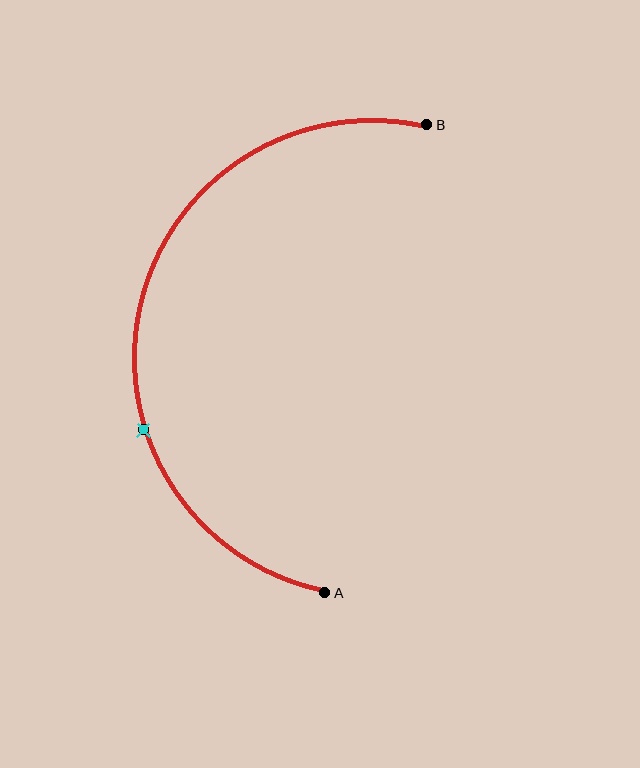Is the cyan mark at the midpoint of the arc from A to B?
No. The cyan mark lies on the arc but is closer to endpoint A. The arc midpoint would be at the point on the curve equidistant along the arc from both A and B.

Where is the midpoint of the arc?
The arc midpoint is the point on the curve farthest from the straight line joining A and B. It sits to the left of that line.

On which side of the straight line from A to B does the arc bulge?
The arc bulges to the left of the straight line connecting A and B.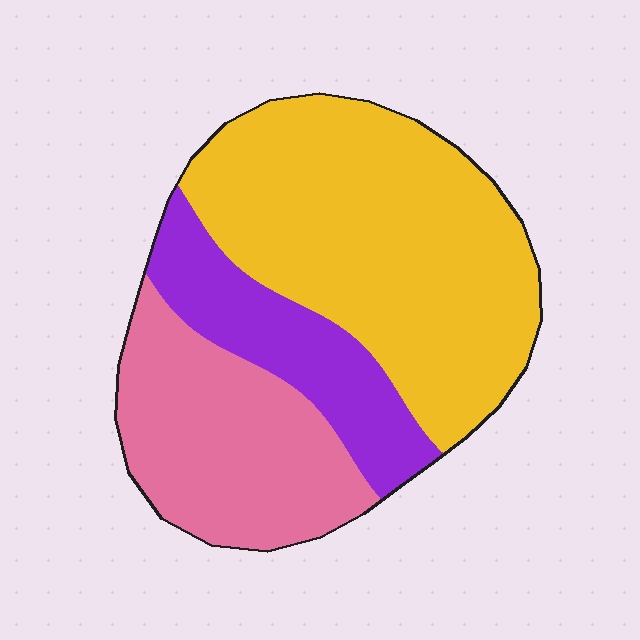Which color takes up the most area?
Yellow, at roughly 50%.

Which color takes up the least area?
Purple, at roughly 20%.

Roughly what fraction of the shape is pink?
Pink takes up about one quarter (1/4) of the shape.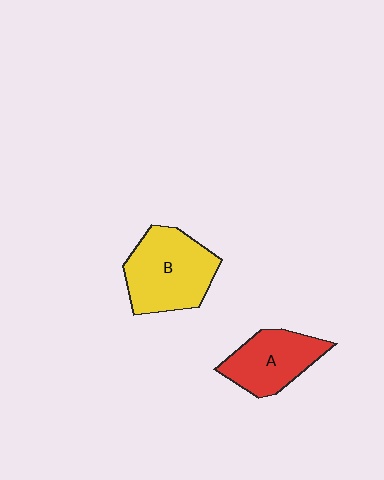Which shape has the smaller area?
Shape A (red).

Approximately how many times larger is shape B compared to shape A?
Approximately 1.3 times.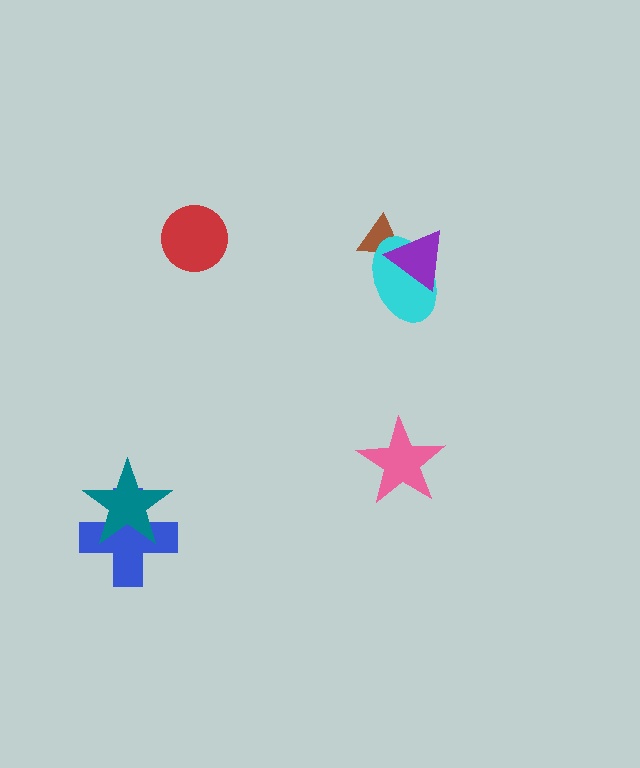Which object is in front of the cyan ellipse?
The purple triangle is in front of the cyan ellipse.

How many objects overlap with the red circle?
0 objects overlap with the red circle.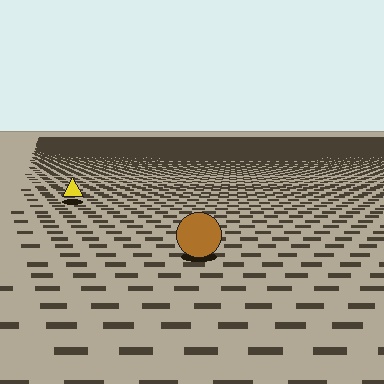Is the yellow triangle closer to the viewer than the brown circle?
No. The brown circle is closer — you can tell from the texture gradient: the ground texture is coarser near it.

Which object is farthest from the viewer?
The yellow triangle is farthest from the viewer. It appears smaller and the ground texture around it is denser.